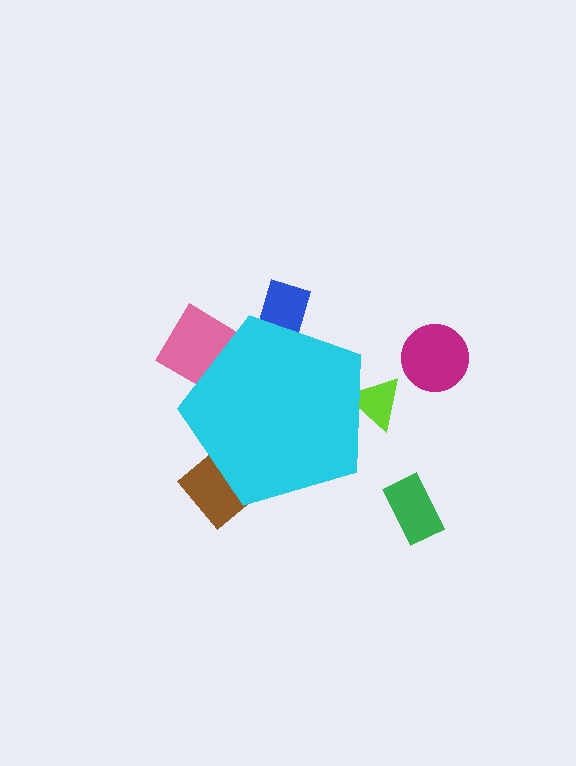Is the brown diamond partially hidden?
Yes, the brown diamond is partially hidden behind the cyan pentagon.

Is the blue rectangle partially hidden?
Yes, the blue rectangle is partially hidden behind the cyan pentagon.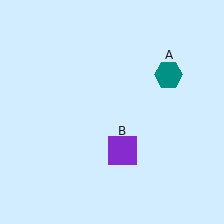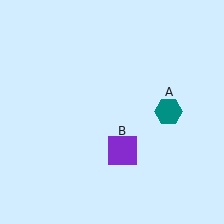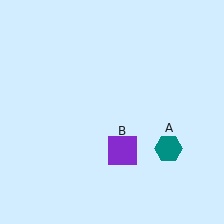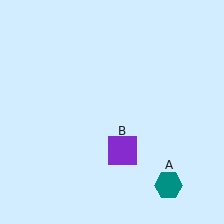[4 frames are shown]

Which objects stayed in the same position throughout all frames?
Purple square (object B) remained stationary.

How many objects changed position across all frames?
1 object changed position: teal hexagon (object A).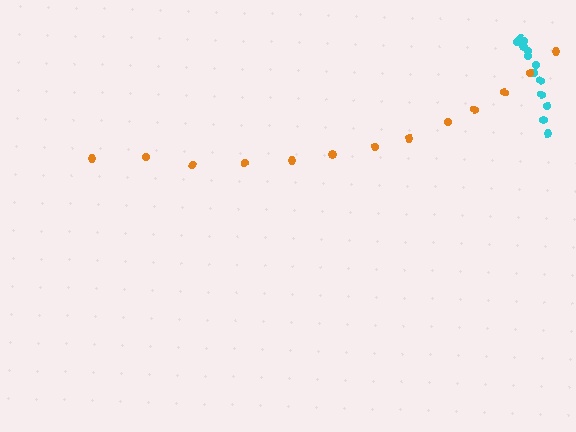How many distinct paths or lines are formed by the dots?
There are 2 distinct paths.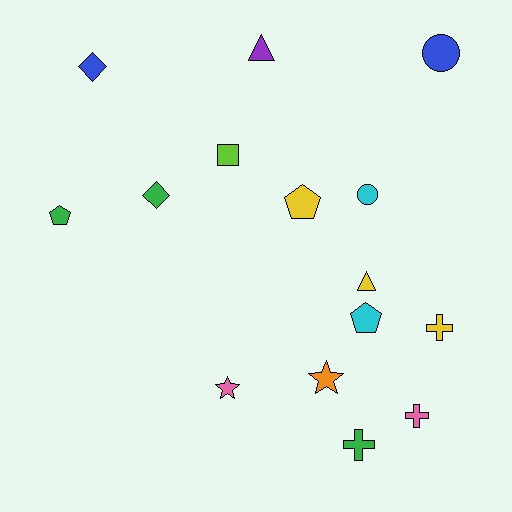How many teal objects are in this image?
There are no teal objects.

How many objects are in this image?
There are 15 objects.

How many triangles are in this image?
There are 2 triangles.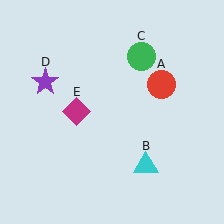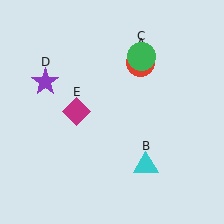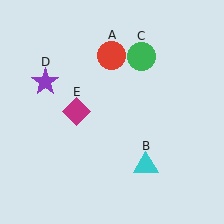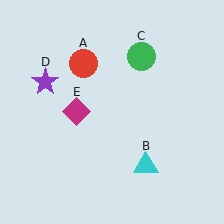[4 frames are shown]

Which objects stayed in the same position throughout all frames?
Cyan triangle (object B) and green circle (object C) and purple star (object D) and magenta diamond (object E) remained stationary.